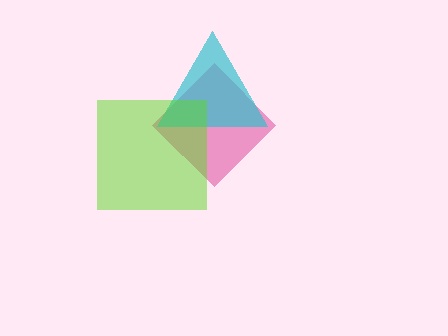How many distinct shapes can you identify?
There are 3 distinct shapes: a magenta diamond, a cyan triangle, a lime square.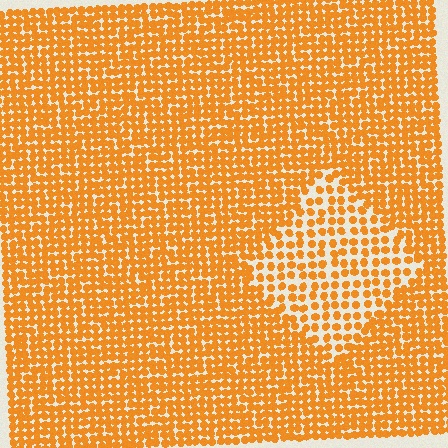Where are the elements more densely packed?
The elements are more densely packed outside the diamond boundary.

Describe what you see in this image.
The image contains small orange elements arranged at two different densities. A diamond-shaped region is visible where the elements are less densely packed than the surrounding area.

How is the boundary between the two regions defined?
The boundary is defined by a change in element density (approximately 1.8x ratio). All elements are the same color, size, and shape.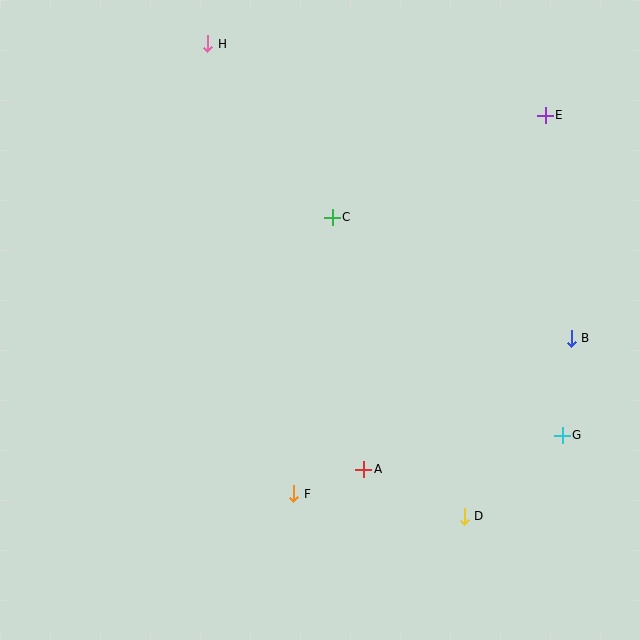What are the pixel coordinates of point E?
Point E is at (545, 115).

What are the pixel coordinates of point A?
Point A is at (364, 469).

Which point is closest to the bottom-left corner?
Point F is closest to the bottom-left corner.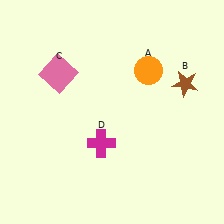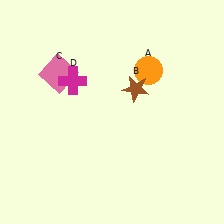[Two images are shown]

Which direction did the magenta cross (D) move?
The magenta cross (D) moved up.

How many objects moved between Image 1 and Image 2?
2 objects moved between the two images.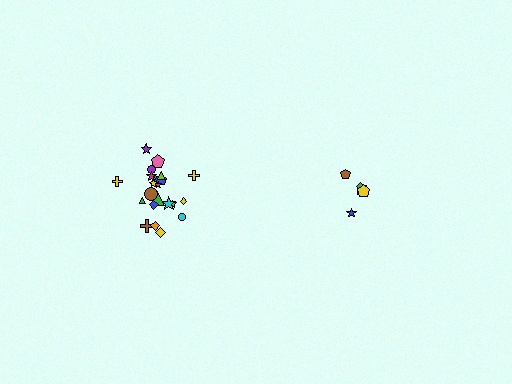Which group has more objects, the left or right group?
The left group.